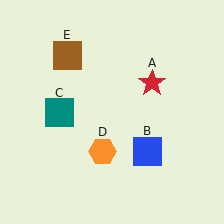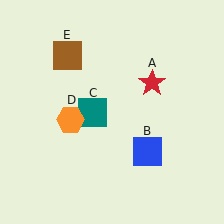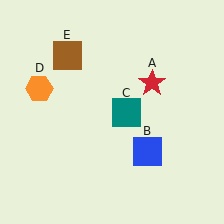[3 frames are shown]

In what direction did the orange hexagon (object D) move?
The orange hexagon (object D) moved up and to the left.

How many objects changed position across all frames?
2 objects changed position: teal square (object C), orange hexagon (object D).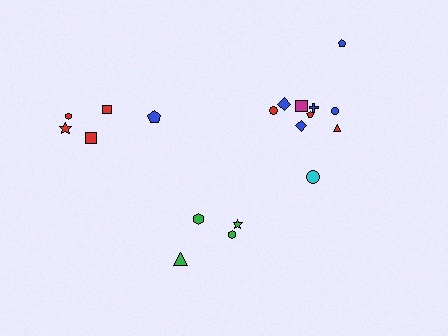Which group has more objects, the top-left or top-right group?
The top-right group.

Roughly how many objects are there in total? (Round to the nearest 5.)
Roughly 20 objects in total.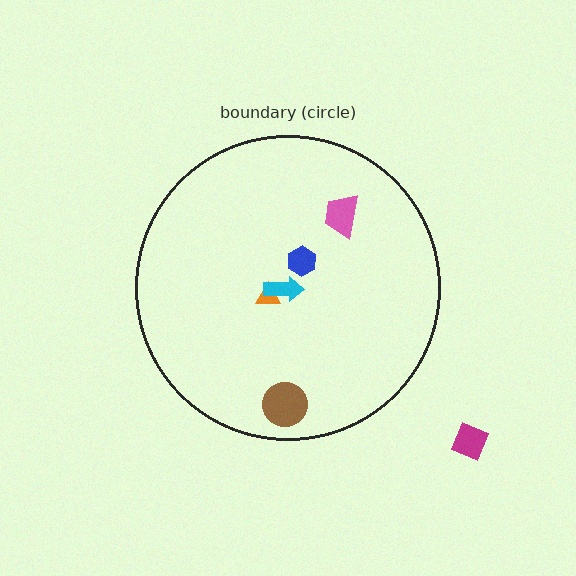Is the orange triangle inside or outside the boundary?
Inside.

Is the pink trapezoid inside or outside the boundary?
Inside.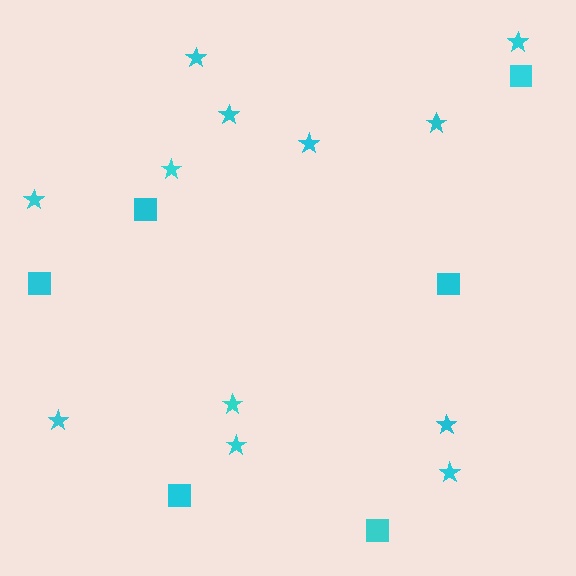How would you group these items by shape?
There are 2 groups: one group of stars (12) and one group of squares (6).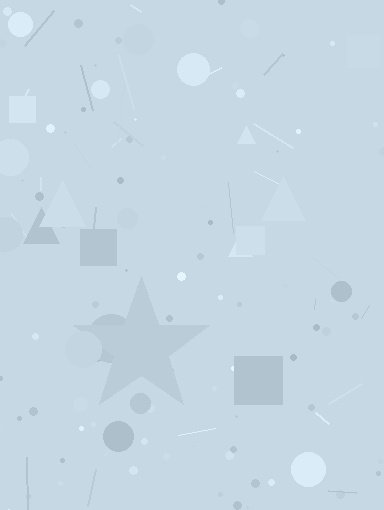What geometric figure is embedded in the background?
A star is embedded in the background.